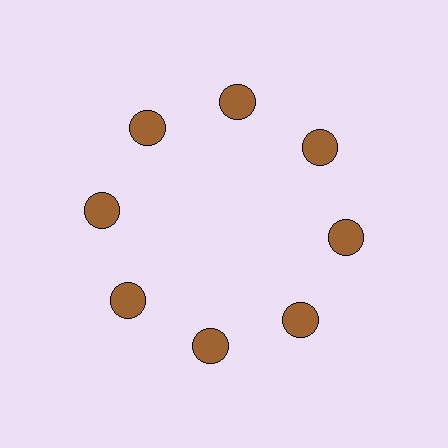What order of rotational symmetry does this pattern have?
This pattern has 8-fold rotational symmetry.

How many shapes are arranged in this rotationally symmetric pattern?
There are 8 shapes, arranged in 8 groups of 1.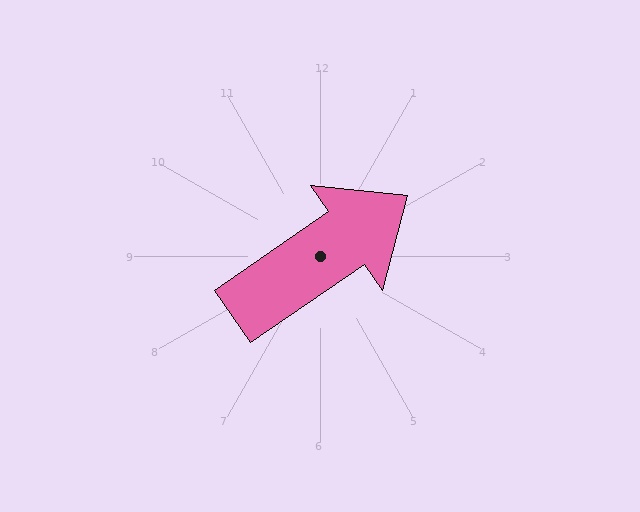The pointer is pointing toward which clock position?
Roughly 2 o'clock.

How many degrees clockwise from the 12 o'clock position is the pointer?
Approximately 55 degrees.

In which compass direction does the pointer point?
Northeast.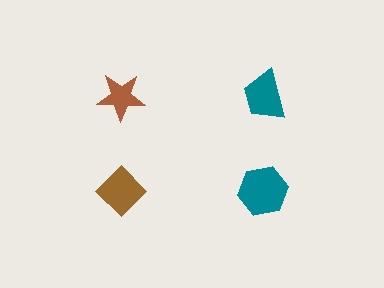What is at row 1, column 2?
A teal trapezoid.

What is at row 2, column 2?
A teal hexagon.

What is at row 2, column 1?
A brown diamond.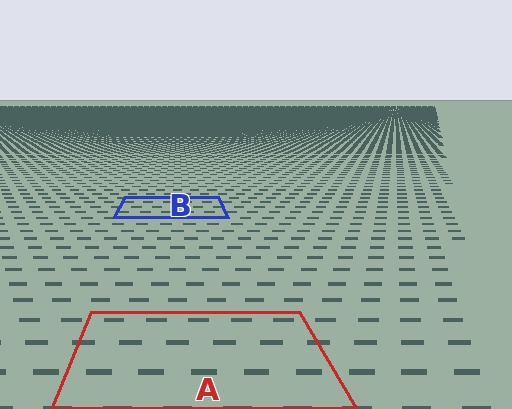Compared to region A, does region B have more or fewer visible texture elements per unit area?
Region B has more texture elements per unit area — they are packed more densely because it is farther away.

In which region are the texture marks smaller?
The texture marks are smaller in region B, because it is farther away.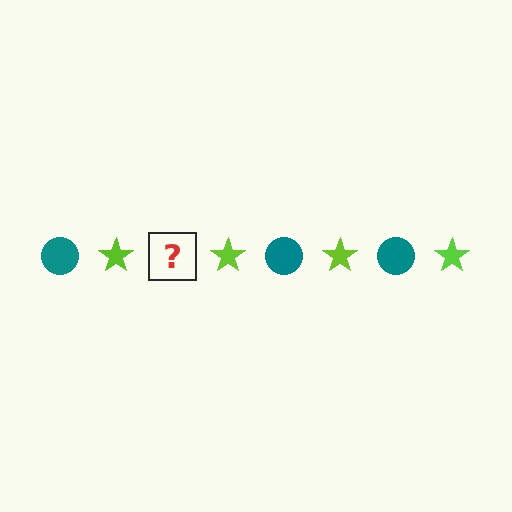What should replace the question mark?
The question mark should be replaced with a teal circle.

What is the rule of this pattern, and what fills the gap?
The rule is that the pattern alternates between teal circle and lime star. The gap should be filled with a teal circle.